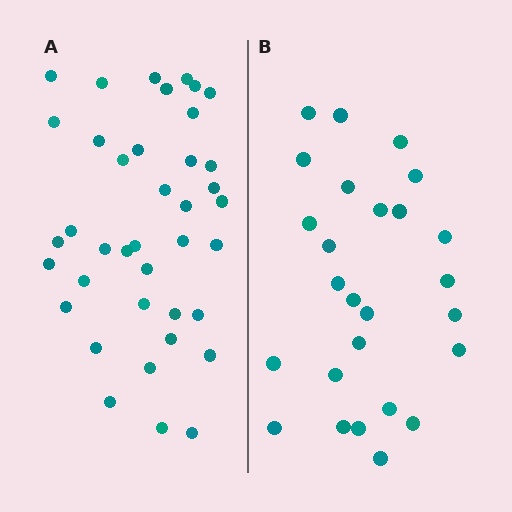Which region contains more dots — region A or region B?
Region A (the left region) has more dots.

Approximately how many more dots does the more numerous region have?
Region A has approximately 15 more dots than region B.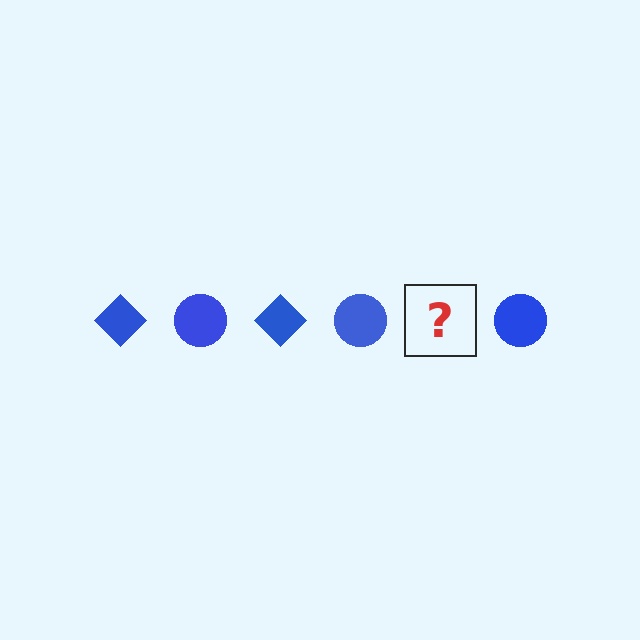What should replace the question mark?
The question mark should be replaced with a blue diamond.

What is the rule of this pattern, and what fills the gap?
The rule is that the pattern cycles through diamond, circle shapes in blue. The gap should be filled with a blue diamond.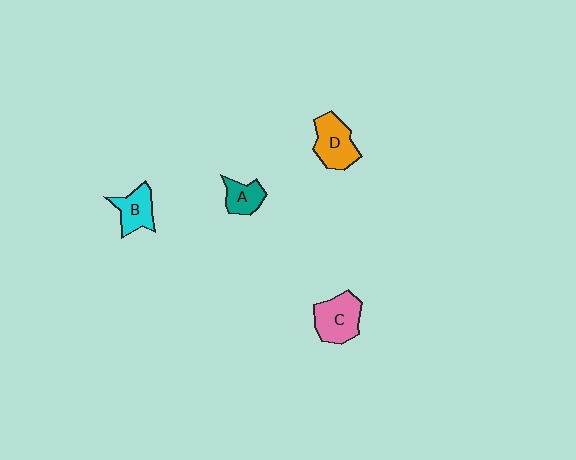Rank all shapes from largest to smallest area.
From largest to smallest: C (pink), D (orange), B (cyan), A (teal).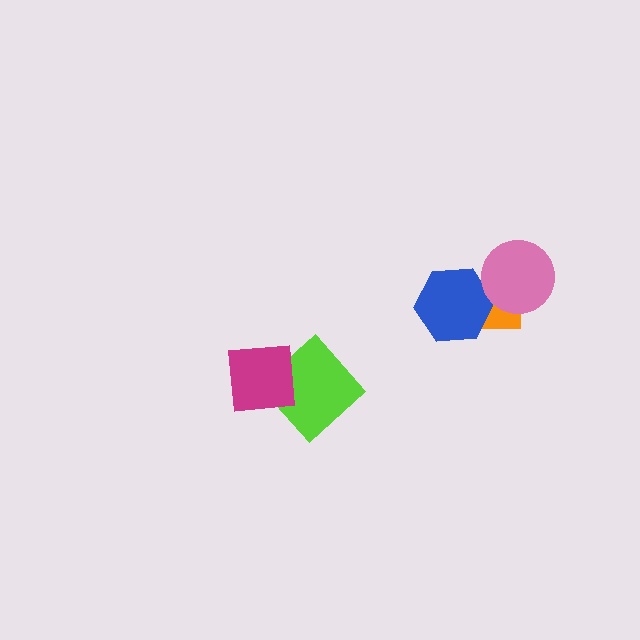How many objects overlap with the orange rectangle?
2 objects overlap with the orange rectangle.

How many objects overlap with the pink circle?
1 object overlaps with the pink circle.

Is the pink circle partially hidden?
No, no other shape covers it.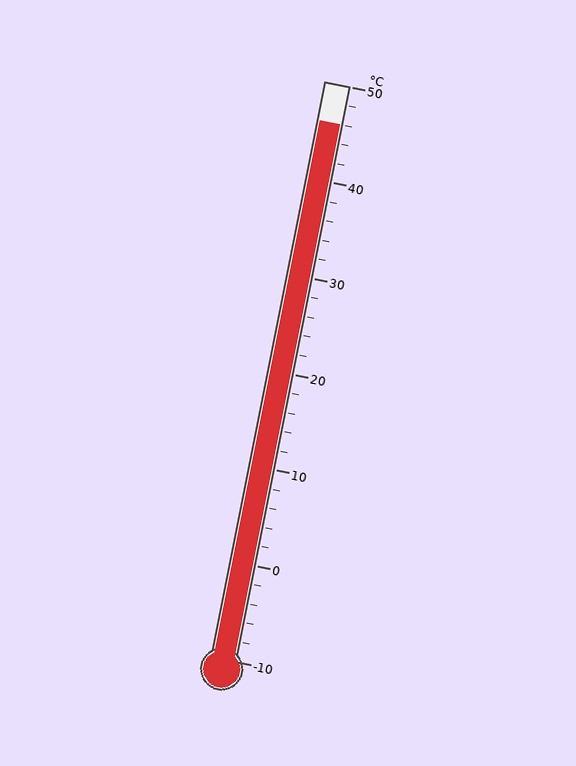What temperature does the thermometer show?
The thermometer shows approximately 46°C.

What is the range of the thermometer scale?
The thermometer scale ranges from -10°C to 50°C.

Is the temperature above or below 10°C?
The temperature is above 10°C.